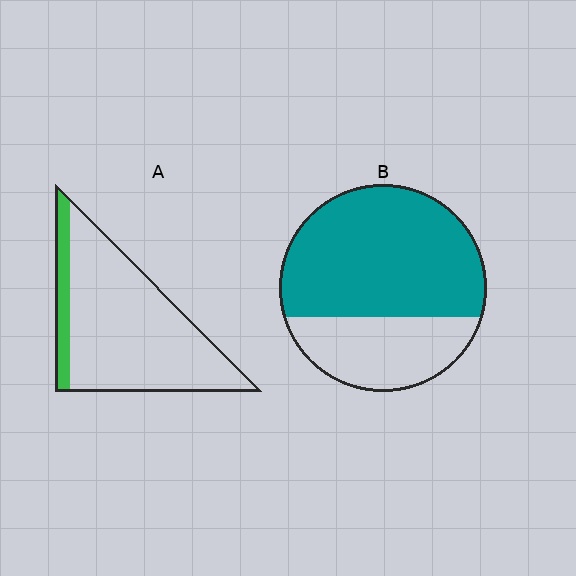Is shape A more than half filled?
No.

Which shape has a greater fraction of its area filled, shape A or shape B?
Shape B.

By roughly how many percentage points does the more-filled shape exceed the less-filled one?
By roughly 55 percentage points (B over A).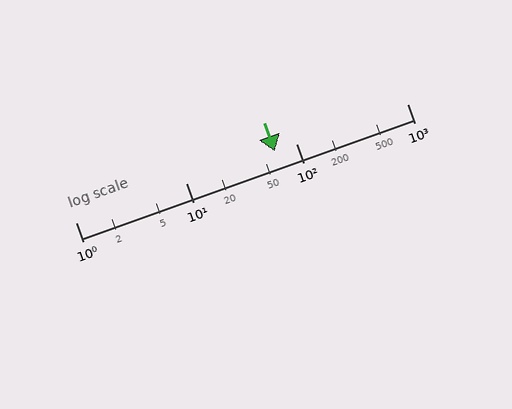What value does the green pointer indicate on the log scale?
The pointer indicates approximately 64.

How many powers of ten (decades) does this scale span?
The scale spans 3 decades, from 1 to 1000.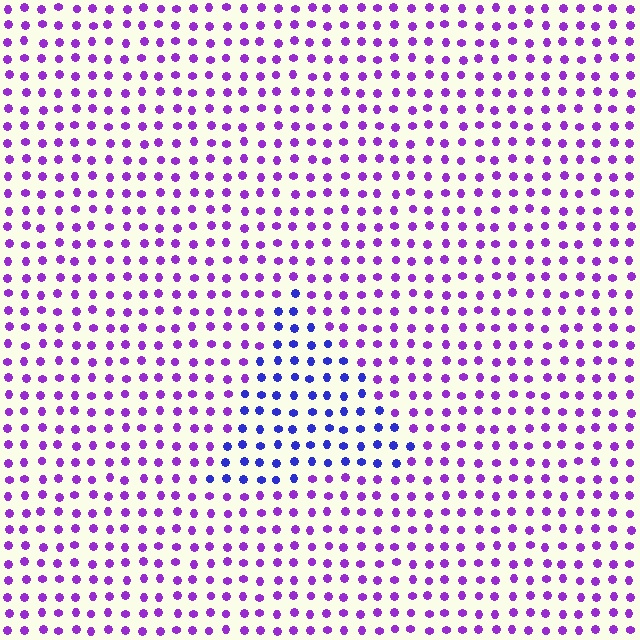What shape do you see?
I see a triangle.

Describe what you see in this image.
The image is filled with small purple elements in a uniform arrangement. A triangle-shaped region is visible where the elements are tinted to a slightly different hue, forming a subtle color boundary.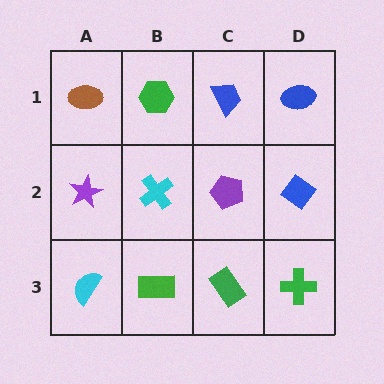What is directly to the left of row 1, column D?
A blue trapezoid.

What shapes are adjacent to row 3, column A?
A purple star (row 2, column A), a green rectangle (row 3, column B).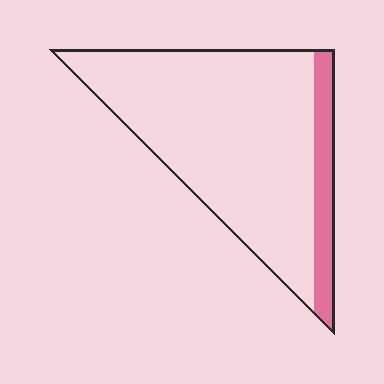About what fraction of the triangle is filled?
About one eighth (1/8).